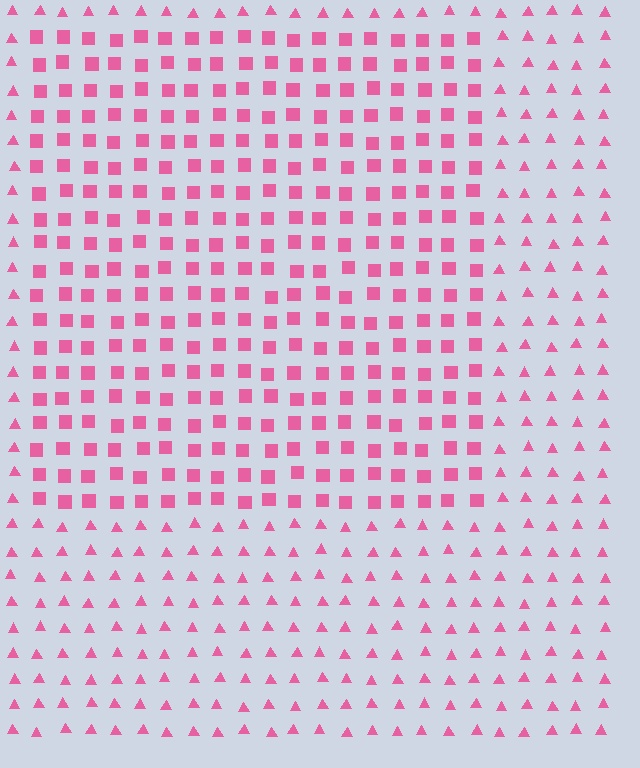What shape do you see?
I see a rectangle.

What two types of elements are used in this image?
The image uses squares inside the rectangle region and triangles outside it.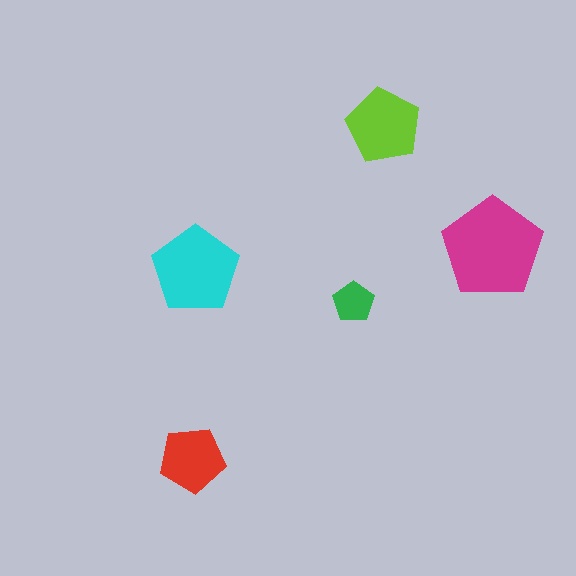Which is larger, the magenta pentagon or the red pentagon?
The magenta one.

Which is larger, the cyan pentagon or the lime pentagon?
The cyan one.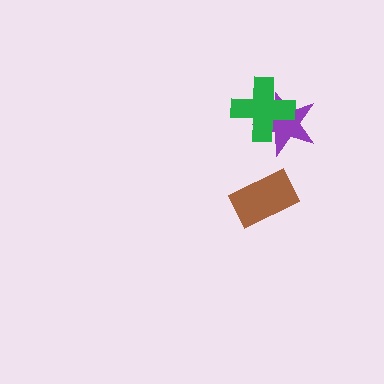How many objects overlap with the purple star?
1 object overlaps with the purple star.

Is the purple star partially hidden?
Yes, it is partially covered by another shape.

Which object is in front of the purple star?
The green cross is in front of the purple star.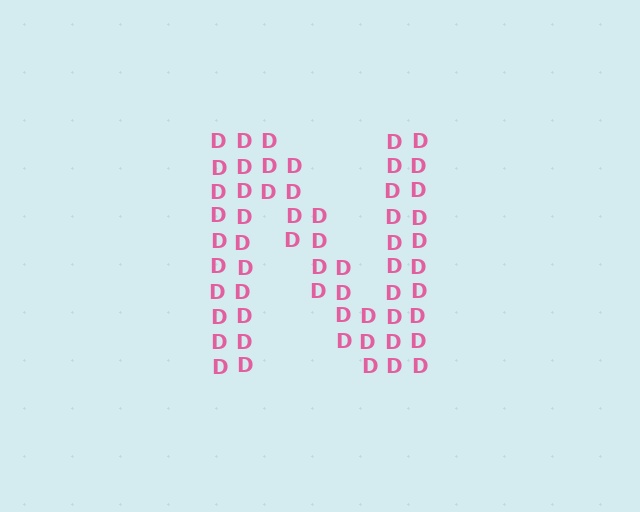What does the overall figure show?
The overall figure shows the letter N.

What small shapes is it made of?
It is made of small letter D's.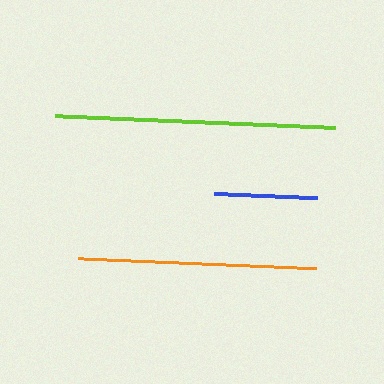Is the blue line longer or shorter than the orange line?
The orange line is longer than the blue line.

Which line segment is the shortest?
The blue line is the shortest at approximately 103 pixels.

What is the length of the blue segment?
The blue segment is approximately 103 pixels long.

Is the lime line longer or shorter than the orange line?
The lime line is longer than the orange line.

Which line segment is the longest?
The lime line is the longest at approximately 279 pixels.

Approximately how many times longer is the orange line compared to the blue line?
The orange line is approximately 2.3 times the length of the blue line.